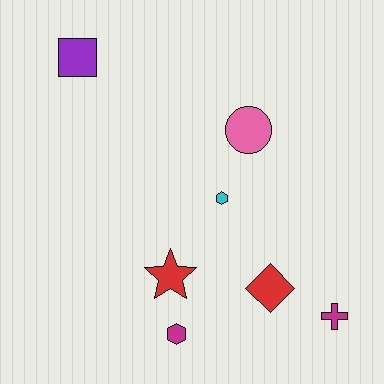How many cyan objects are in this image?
There is 1 cyan object.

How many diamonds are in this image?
There is 1 diamond.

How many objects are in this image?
There are 7 objects.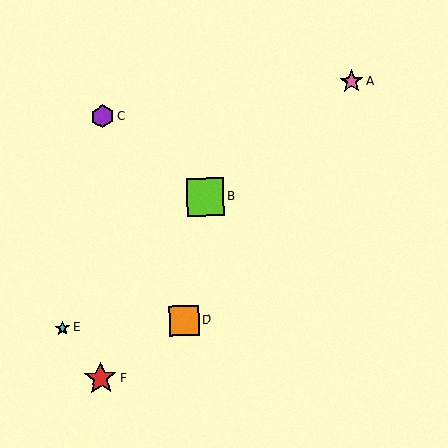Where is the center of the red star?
The center of the red star is at (100, 378).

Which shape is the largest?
The lime square (labeled B) is the largest.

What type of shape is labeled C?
Shape C is a purple hexagon.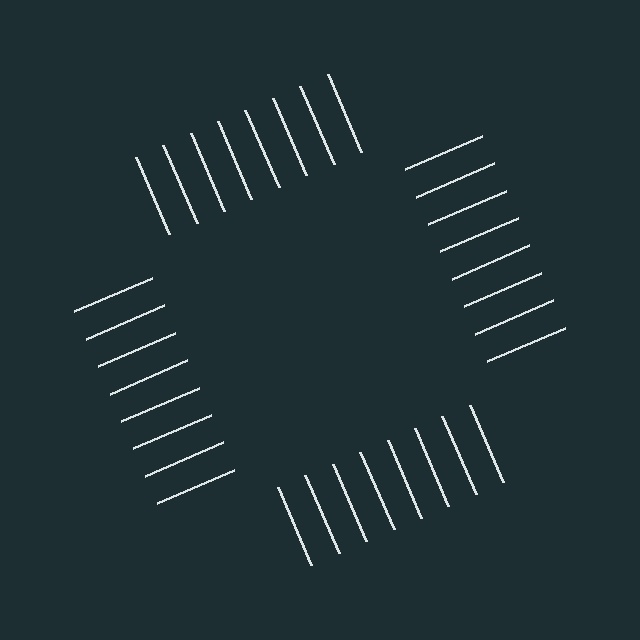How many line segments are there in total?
32 — 8 along each of the 4 edges.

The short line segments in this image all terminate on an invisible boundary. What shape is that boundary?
An illusory square — the line segments terminate on its edges but no continuous stroke is drawn.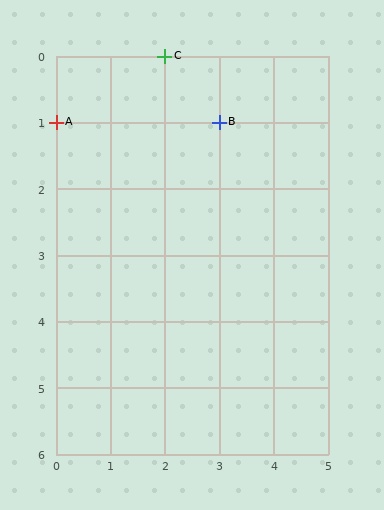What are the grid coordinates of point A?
Point A is at grid coordinates (0, 1).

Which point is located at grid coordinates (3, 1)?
Point B is at (3, 1).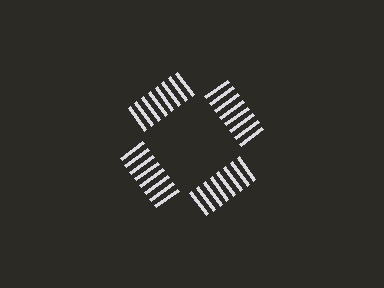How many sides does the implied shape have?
4 sides — the line-ends trace a square.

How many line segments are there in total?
32 — 8 along each of the 4 edges.